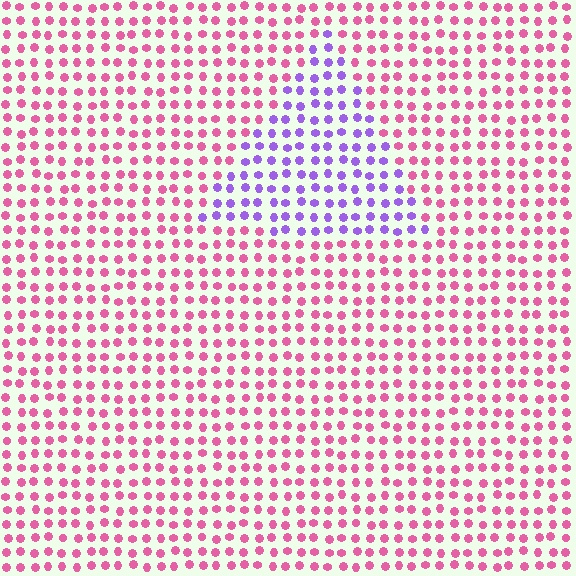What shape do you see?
I see a triangle.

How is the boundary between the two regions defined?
The boundary is defined purely by a slight shift in hue (about 61 degrees). Spacing, size, and orientation are identical on both sides.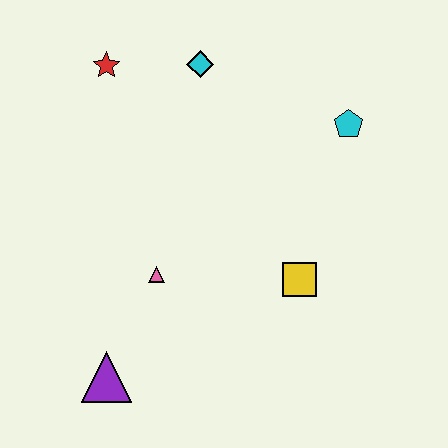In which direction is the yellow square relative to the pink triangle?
The yellow square is to the right of the pink triangle.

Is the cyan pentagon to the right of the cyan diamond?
Yes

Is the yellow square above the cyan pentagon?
No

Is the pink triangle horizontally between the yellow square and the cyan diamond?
No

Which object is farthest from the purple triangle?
The cyan pentagon is farthest from the purple triangle.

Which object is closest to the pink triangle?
The purple triangle is closest to the pink triangle.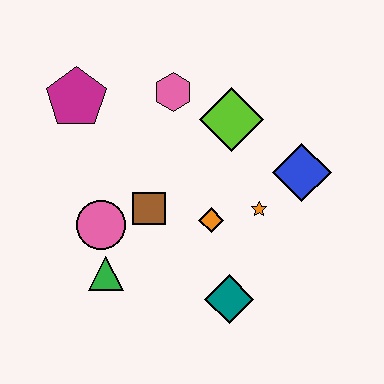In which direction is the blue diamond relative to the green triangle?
The blue diamond is to the right of the green triangle.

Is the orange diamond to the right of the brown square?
Yes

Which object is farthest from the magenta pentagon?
The teal diamond is farthest from the magenta pentagon.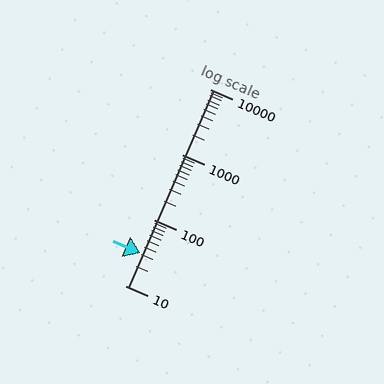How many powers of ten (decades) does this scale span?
The scale spans 3 decades, from 10 to 10000.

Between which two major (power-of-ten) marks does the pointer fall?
The pointer is between 10 and 100.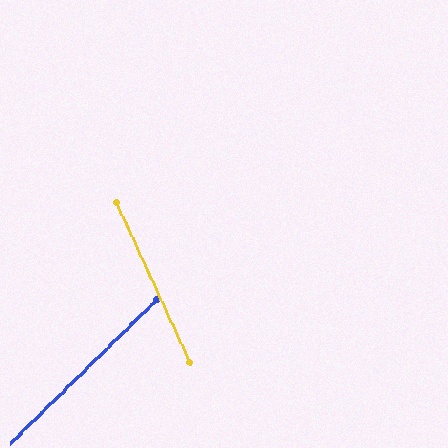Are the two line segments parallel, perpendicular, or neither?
Neither parallel nor perpendicular — they differ by about 70°.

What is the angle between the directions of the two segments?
Approximately 70 degrees.